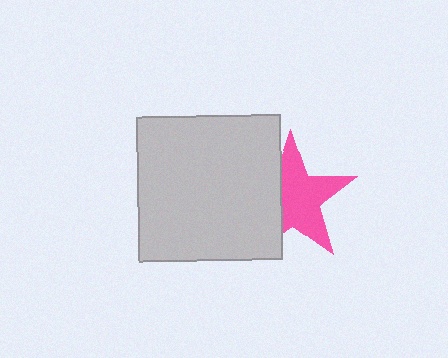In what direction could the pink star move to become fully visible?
The pink star could move right. That would shift it out from behind the light gray square entirely.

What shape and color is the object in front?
The object in front is a light gray square.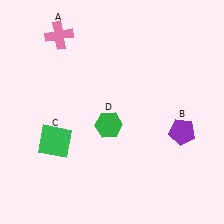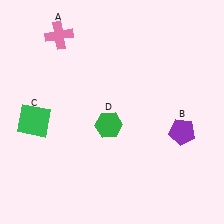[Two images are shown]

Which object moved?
The green square (C) moved left.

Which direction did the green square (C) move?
The green square (C) moved left.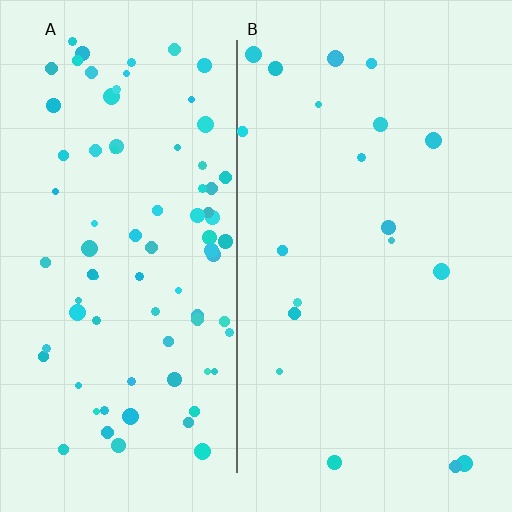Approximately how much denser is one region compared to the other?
Approximately 4.2× — region A over region B.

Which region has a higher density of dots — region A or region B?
A (the left).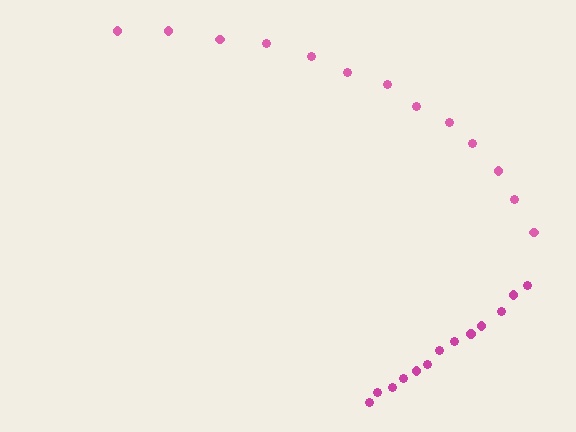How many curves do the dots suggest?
There are 2 distinct paths.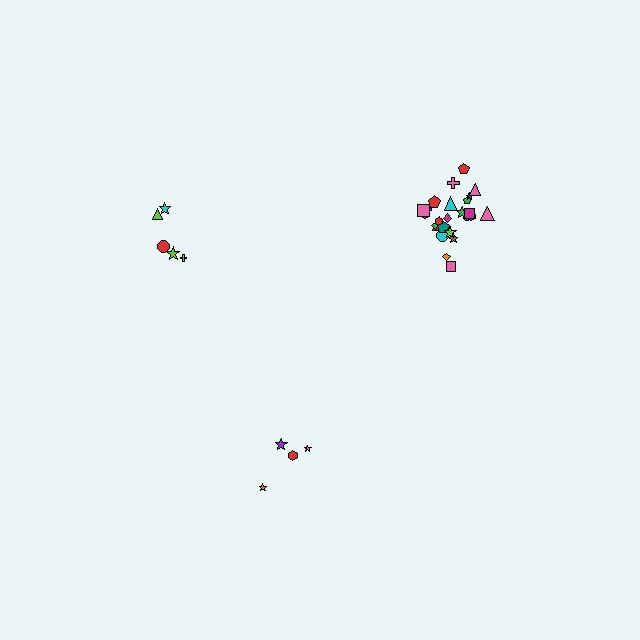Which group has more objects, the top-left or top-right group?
The top-right group.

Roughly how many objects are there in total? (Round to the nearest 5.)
Roughly 35 objects in total.